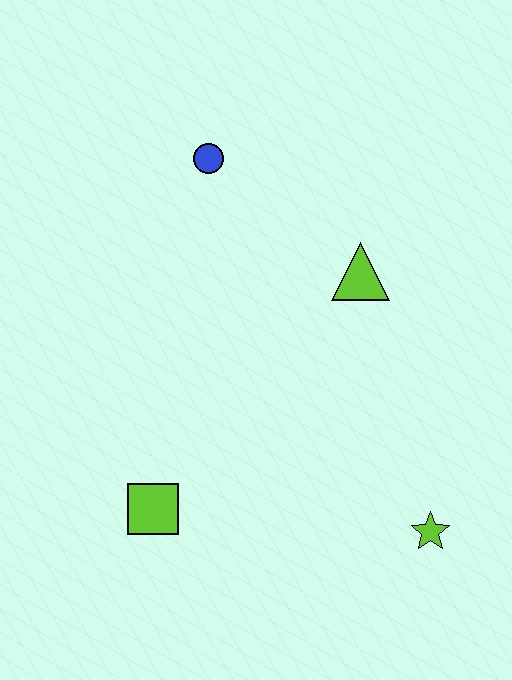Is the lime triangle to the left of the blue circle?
No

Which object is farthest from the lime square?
The blue circle is farthest from the lime square.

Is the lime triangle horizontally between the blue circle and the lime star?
Yes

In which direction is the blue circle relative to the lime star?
The blue circle is above the lime star.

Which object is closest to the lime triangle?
The blue circle is closest to the lime triangle.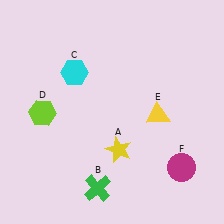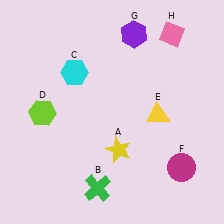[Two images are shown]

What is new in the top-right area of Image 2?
A pink diamond (H) was added in the top-right area of Image 2.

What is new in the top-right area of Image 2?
A purple hexagon (G) was added in the top-right area of Image 2.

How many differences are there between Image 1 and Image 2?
There are 2 differences between the two images.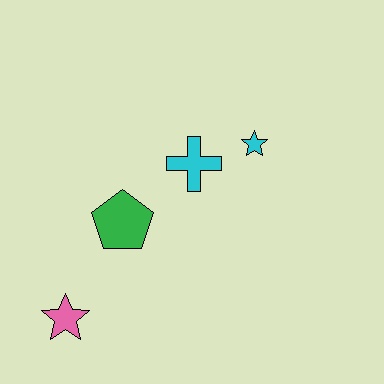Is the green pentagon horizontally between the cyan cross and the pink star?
Yes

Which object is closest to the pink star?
The green pentagon is closest to the pink star.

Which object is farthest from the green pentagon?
The cyan star is farthest from the green pentagon.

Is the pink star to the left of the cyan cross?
Yes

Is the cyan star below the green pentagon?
No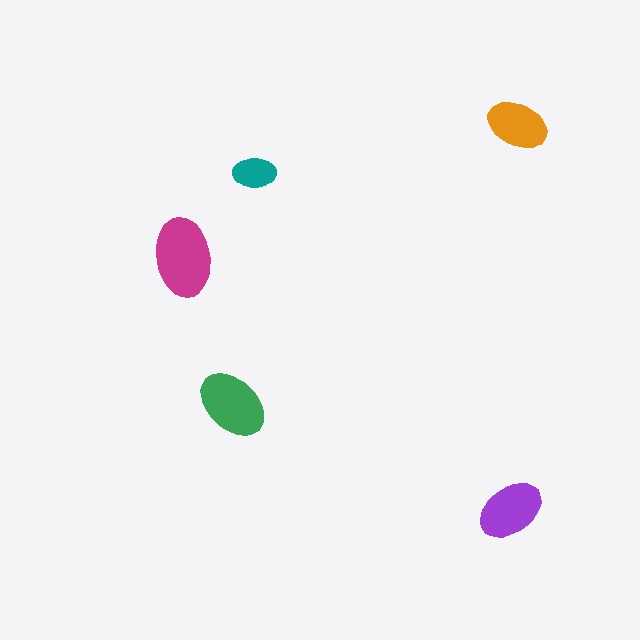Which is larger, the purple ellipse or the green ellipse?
The green one.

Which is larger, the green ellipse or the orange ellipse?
The green one.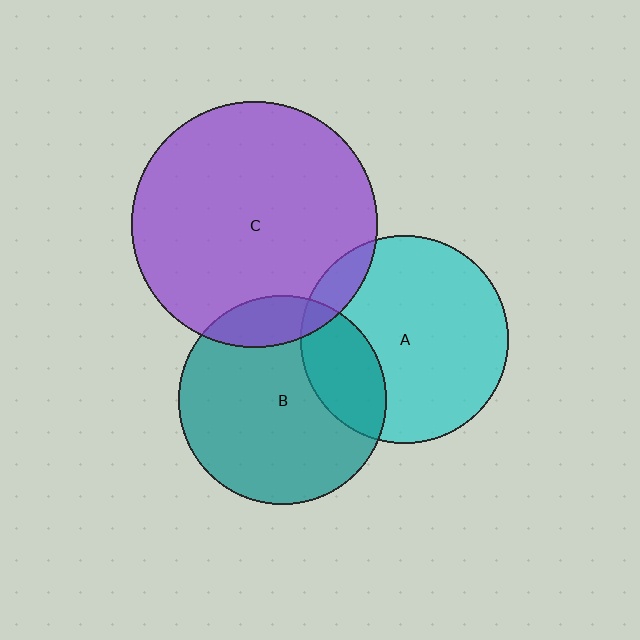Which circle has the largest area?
Circle C (purple).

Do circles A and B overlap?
Yes.